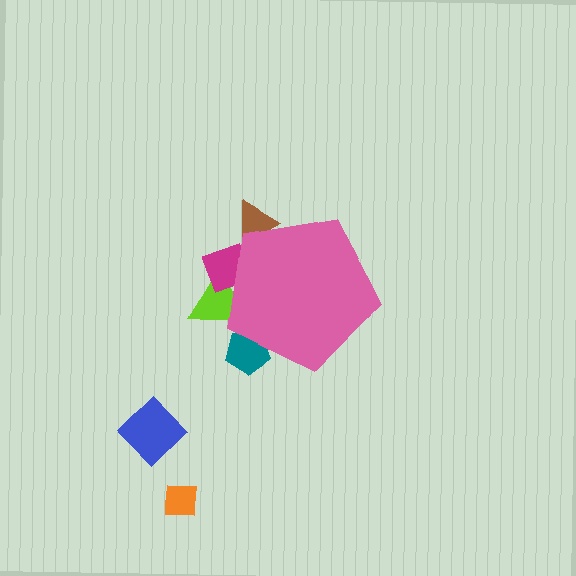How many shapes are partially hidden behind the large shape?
4 shapes are partially hidden.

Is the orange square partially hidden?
No, the orange square is fully visible.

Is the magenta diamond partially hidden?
Yes, the magenta diamond is partially hidden behind the pink pentagon.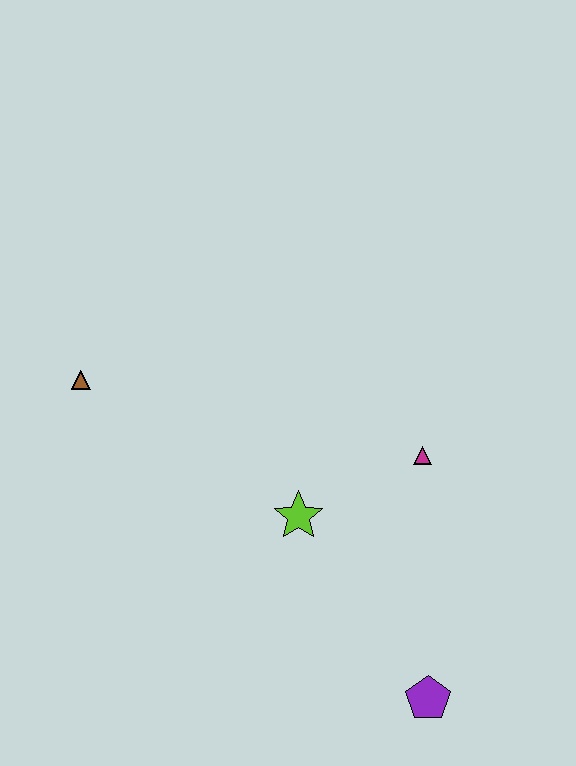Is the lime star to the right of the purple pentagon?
No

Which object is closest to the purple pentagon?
The lime star is closest to the purple pentagon.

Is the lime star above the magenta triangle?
No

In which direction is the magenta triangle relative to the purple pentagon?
The magenta triangle is above the purple pentagon.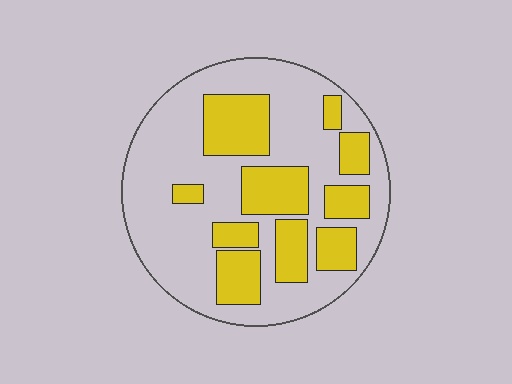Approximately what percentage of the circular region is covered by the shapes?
Approximately 35%.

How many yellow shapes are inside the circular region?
10.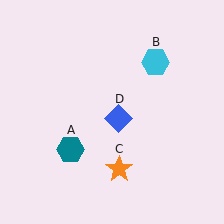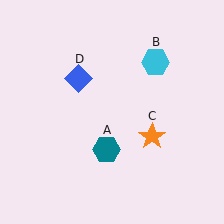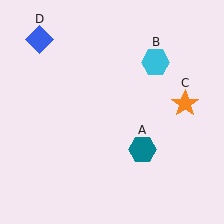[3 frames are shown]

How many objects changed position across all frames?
3 objects changed position: teal hexagon (object A), orange star (object C), blue diamond (object D).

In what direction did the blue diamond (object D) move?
The blue diamond (object D) moved up and to the left.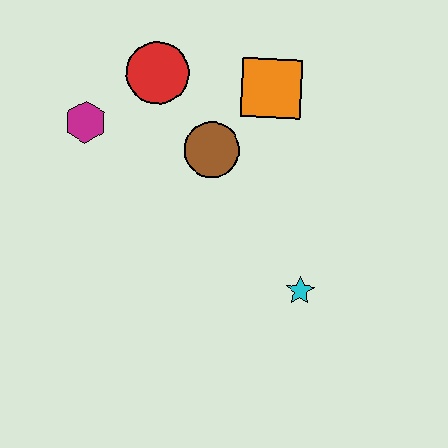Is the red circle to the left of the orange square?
Yes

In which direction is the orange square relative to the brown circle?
The orange square is above the brown circle.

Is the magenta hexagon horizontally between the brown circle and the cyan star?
No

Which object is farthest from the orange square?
The cyan star is farthest from the orange square.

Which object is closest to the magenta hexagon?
The red circle is closest to the magenta hexagon.